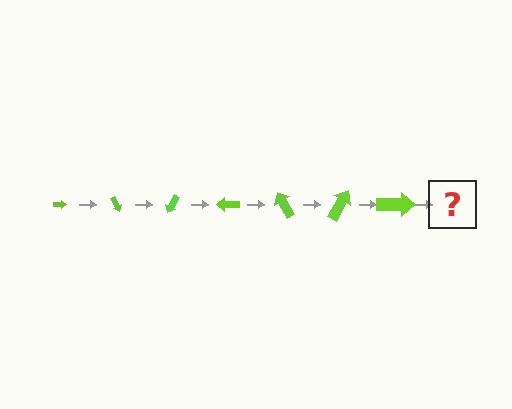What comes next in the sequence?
The next element should be an arrow, larger than the previous one and rotated 420 degrees from the start.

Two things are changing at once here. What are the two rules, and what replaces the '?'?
The two rules are that the arrow grows larger each step and it rotates 60 degrees each step. The '?' should be an arrow, larger than the previous one and rotated 420 degrees from the start.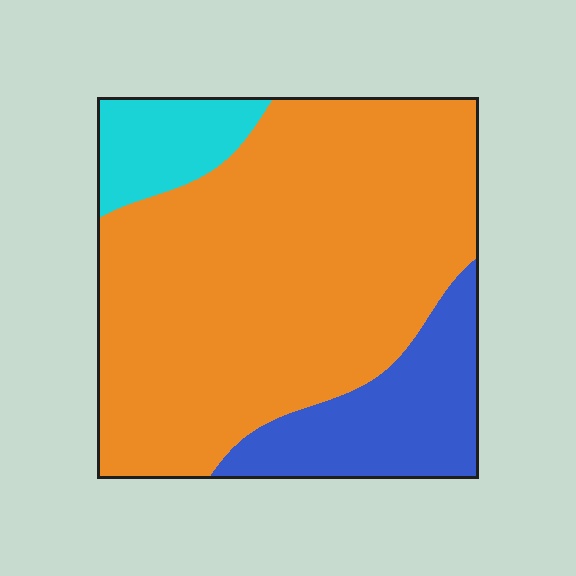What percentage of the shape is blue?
Blue covers 18% of the shape.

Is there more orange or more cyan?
Orange.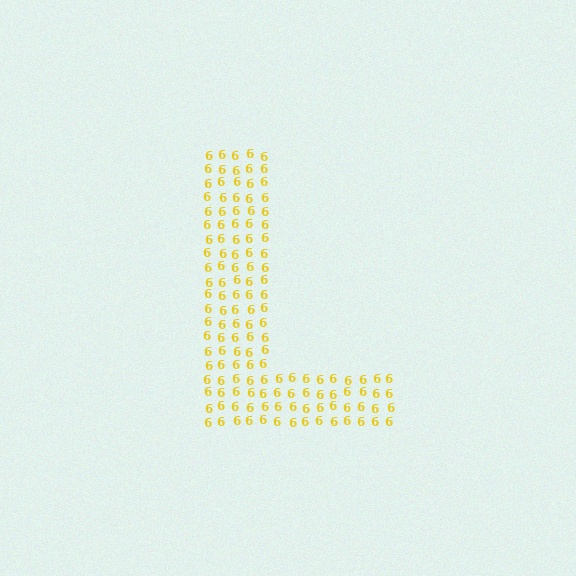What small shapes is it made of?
It is made of small digit 6's.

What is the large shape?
The large shape is the letter L.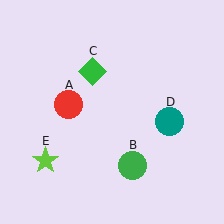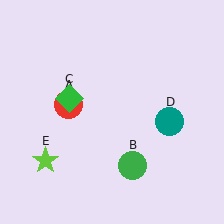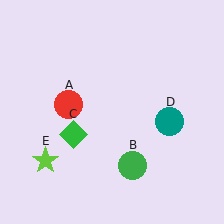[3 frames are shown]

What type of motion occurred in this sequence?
The green diamond (object C) rotated counterclockwise around the center of the scene.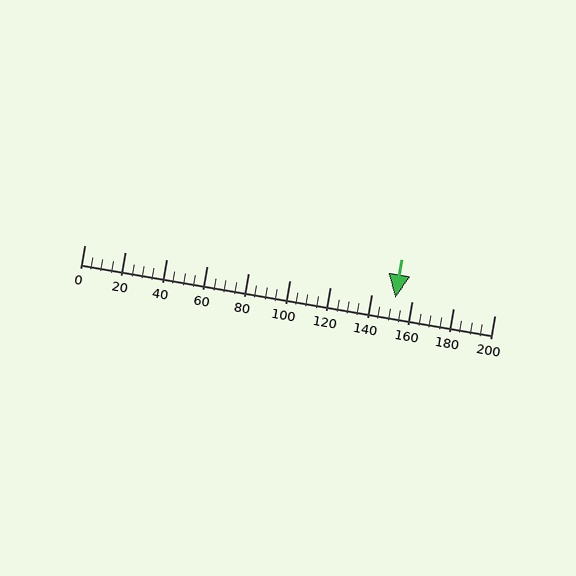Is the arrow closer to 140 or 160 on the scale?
The arrow is closer to 160.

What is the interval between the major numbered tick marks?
The major tick marks are spaced 20 units apart.